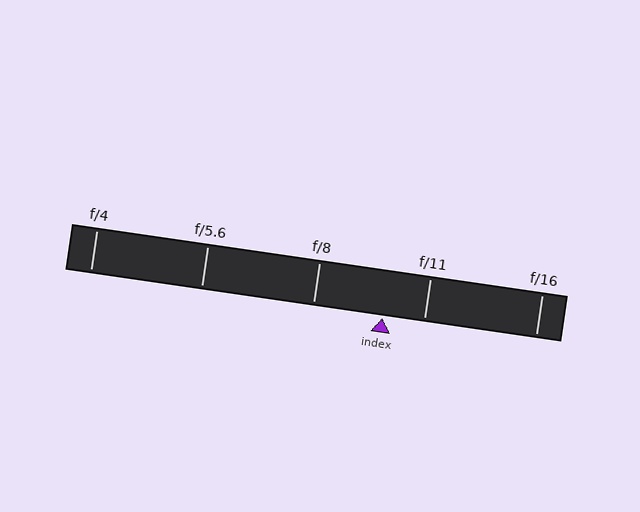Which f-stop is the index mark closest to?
The index mark is closest to f/11.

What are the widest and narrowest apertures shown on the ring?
The widest aperture shown is f/4 and the narrowest is f/16.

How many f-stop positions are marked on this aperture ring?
There are 5 f-stop positions marked.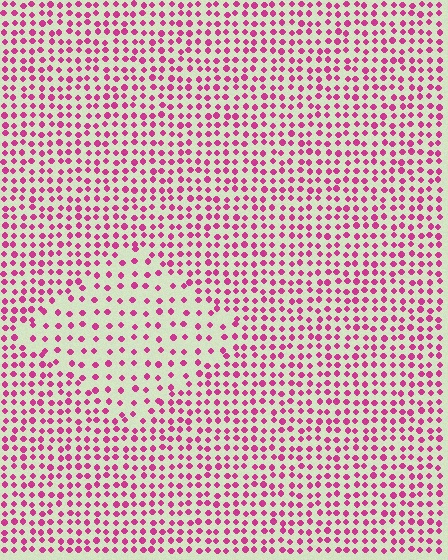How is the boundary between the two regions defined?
The boundary is defined by a change in element density (approximately 1.9x ratio). All elements are the same color, size, and shape.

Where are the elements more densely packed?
The elements are more densely packed outside the diamond boundary.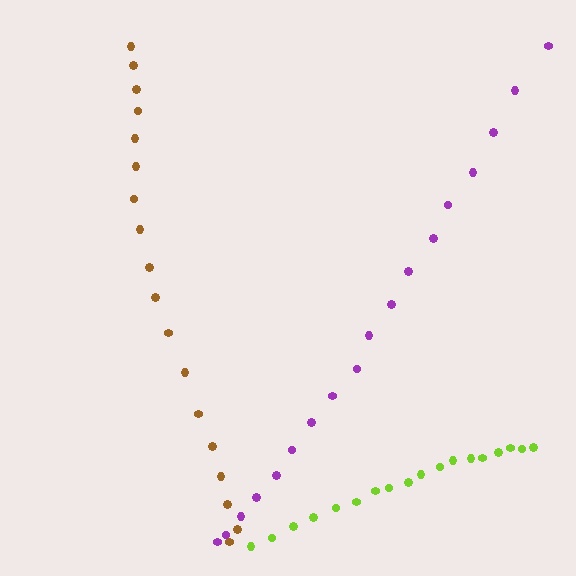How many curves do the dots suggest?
There are 3 distinct paths.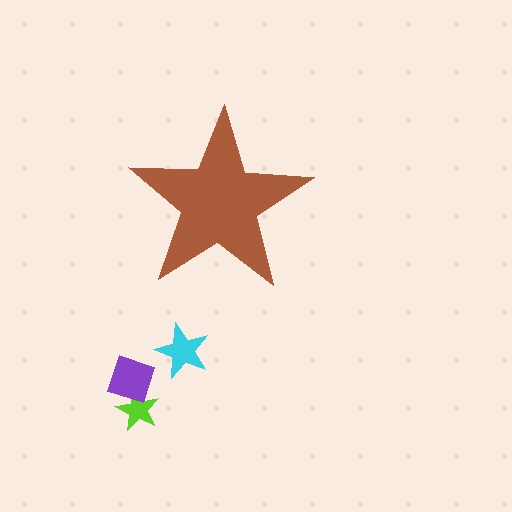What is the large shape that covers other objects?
A brown star.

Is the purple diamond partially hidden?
No, the purple diamond is fully visible.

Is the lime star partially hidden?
No, the lime star is fully visible.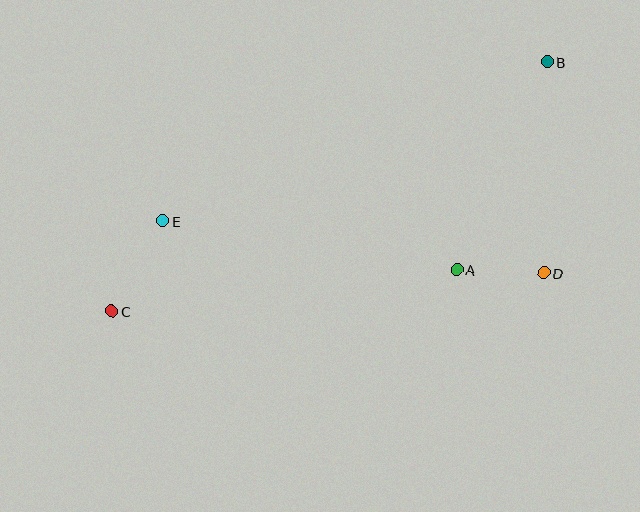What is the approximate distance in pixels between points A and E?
The distance between A and E is approximately 298 pixels.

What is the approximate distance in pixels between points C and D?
The distance between C and D is approximately 434 pixels.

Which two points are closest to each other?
Points A and D are closest to each other.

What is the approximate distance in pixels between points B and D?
The distance between B and D is approximately 211 pixels.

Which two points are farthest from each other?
Points B and C are farthest from each other.